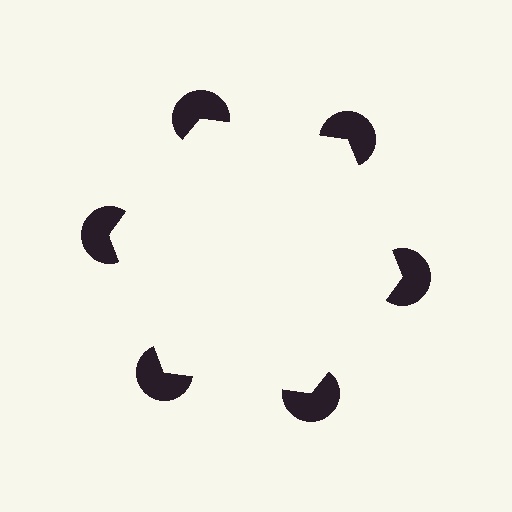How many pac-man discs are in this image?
There are 6 — one at each vertex of the illusory hexagon.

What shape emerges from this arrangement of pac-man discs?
An illusory hexagon — its edges are inferred from the aligned wedge cuts in the pac-man discs, not physically drawn.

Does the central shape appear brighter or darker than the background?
It typically appears slightly brighter than the background, even though no actual brightness change is drawn.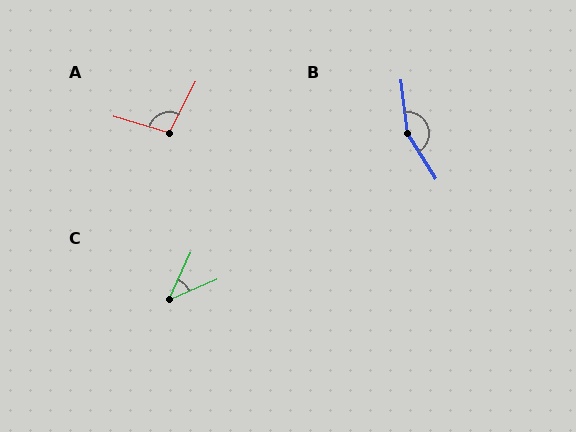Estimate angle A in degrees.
Approximately 100 degrees.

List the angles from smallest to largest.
C (42°), A (100°), B (155°).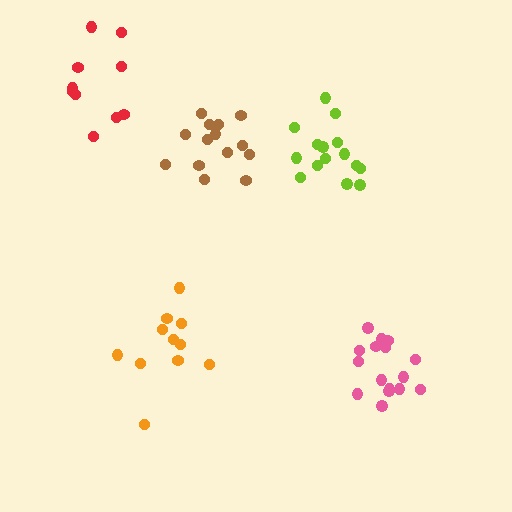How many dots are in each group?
Group 1: 11 dots, Group 2: 14 dots, Group 3: 10 dots, Group 4: 16 dots, Group 5: 15 dots (66 total).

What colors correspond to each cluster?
The clusters are colored: orange, brown, red, pink, lime.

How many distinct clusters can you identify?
There are 5 distinct clusters.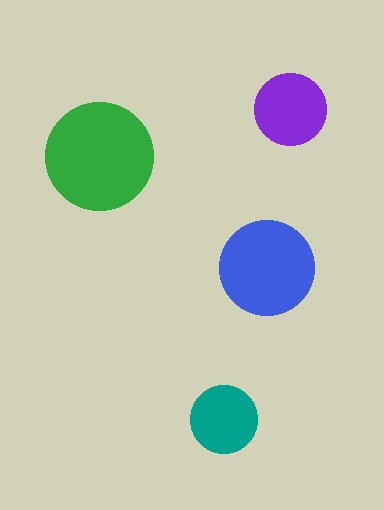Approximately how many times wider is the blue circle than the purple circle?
About 1.5 times wider.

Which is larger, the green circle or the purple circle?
The green one.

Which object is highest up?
The purple circle is topmost.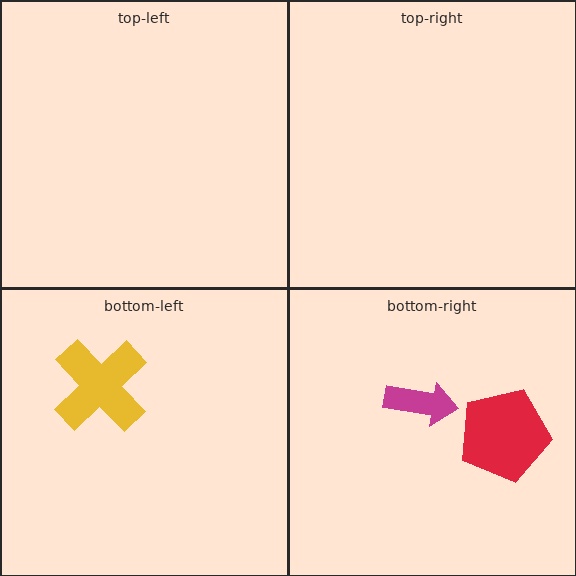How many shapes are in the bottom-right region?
2.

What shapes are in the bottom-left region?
The yellow cross.